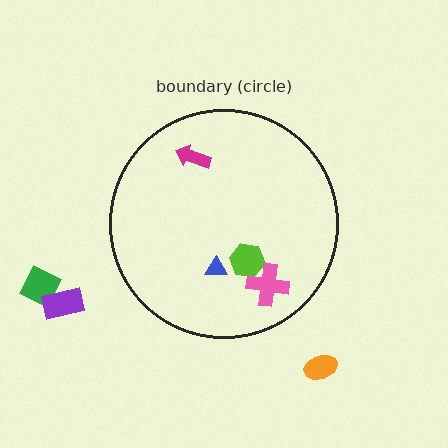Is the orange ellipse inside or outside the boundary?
Outside.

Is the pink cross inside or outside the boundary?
Inside.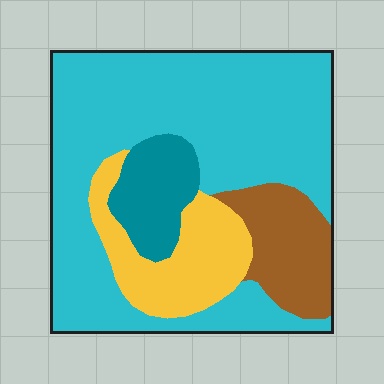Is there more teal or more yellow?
Yellow.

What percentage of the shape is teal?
Teal takes up about one tenth (1/10) of the shape.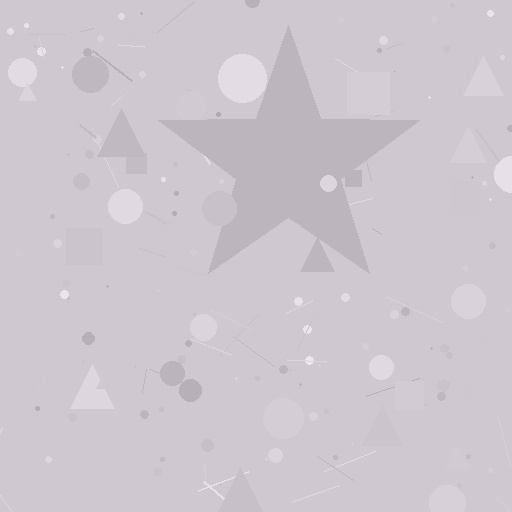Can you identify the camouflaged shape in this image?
The camouflaged shape is a star.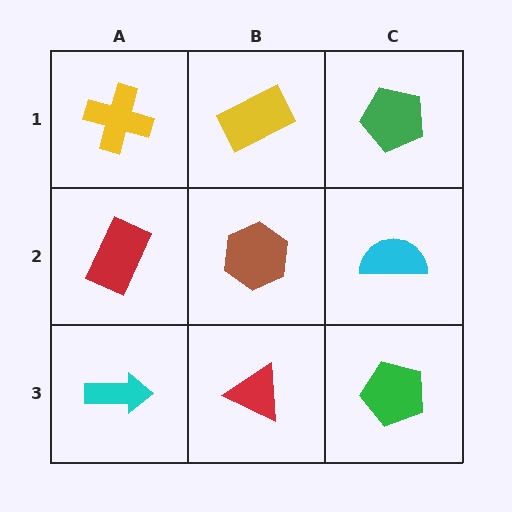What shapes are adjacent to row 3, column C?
A cyan semicircle (row 2, column C), a red triangle (row 3, column B).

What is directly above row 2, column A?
A yellow cross.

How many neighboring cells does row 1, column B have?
3.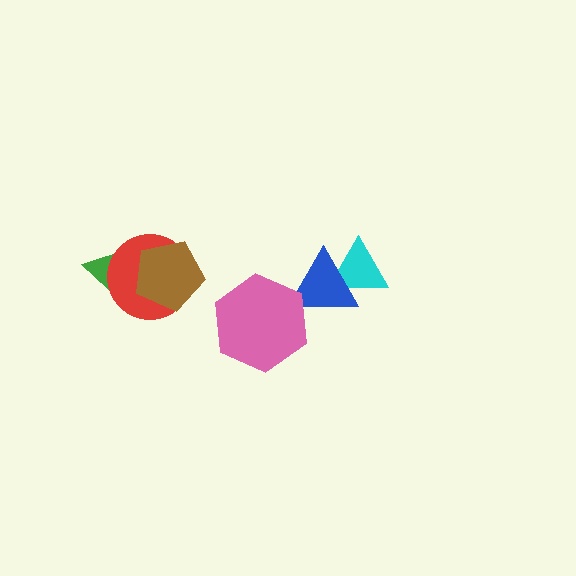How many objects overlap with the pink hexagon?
1 object overlaps with the pink hexagon.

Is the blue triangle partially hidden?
Yes, it is partially covered by another shape.